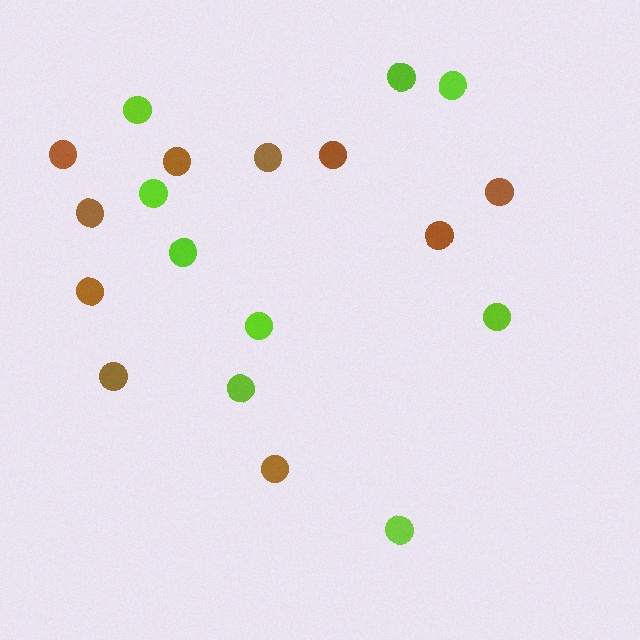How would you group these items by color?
There are 2 groups: one group of brown circles (10) and one group of lime circles (9).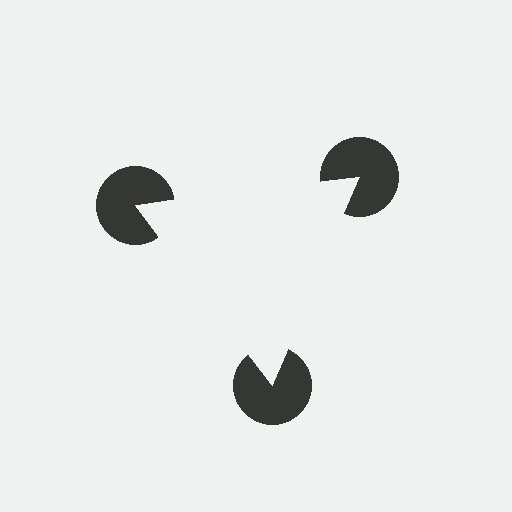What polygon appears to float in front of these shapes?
An illusory triangle — its edges are inferred from the aligned wedge cuts in the pac-man discs, not physically drawn.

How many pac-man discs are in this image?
There are 3 — one at each vertex of the illusory triangle.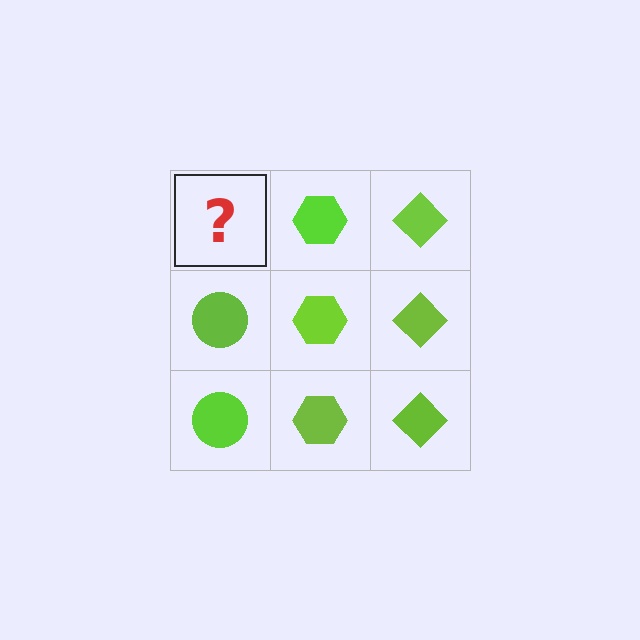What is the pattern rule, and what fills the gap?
The rule is that each column has a consistent shape. The gap should be filled with a lime circle.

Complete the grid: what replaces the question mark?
The question mark should be replaced with a lime circle.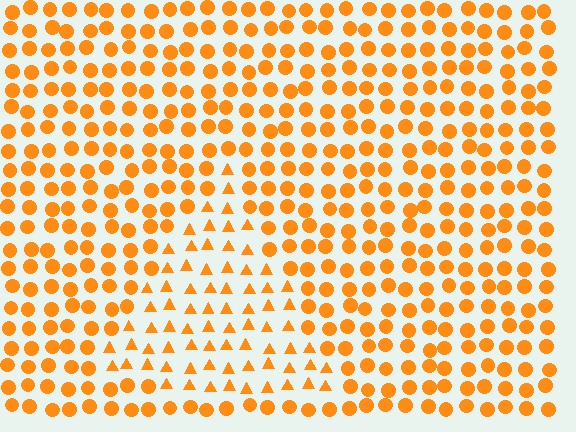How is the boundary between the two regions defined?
The boundary is defined by a change in element shape: triangles inside vs. circles outside. All elements share the same color and spacing.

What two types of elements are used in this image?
The image uses triangles inside the triangle region and circles outside it.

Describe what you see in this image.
The image is filled with small orange elements arranged in a uniform grid. A triangle-shaped region contains triangles, while the surrounding area contains circles. The boundary is defined purely by the change in element shape.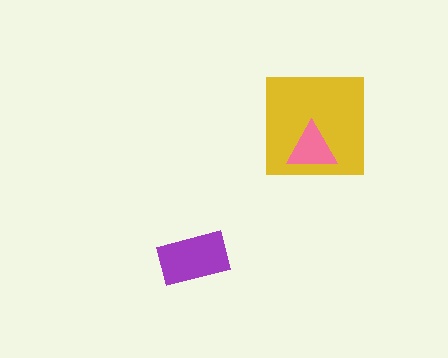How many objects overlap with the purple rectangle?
0 objects overlap with the purple rectangle.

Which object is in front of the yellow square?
The pink triangle is in front of the yellow square.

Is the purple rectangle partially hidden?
No, no other shape covers it.